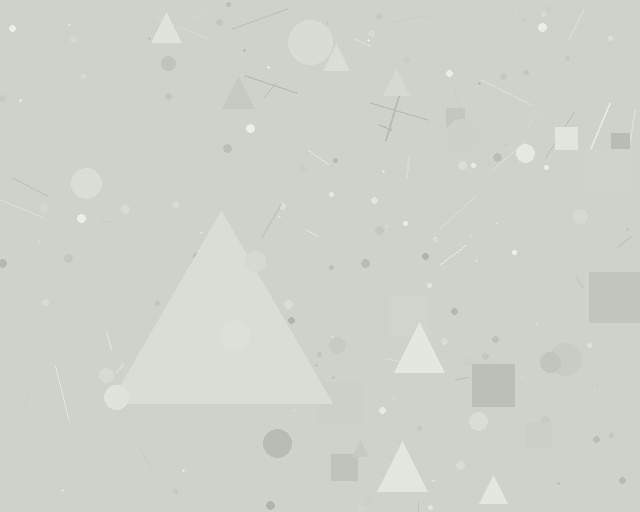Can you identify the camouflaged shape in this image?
The camouflaged shape is a triangle.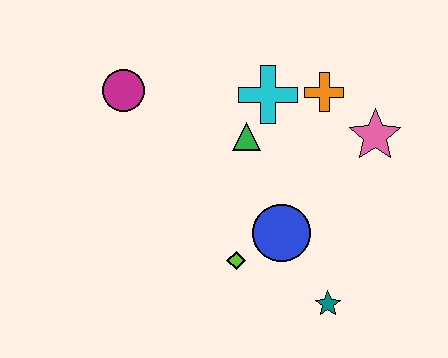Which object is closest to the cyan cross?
The green triangle is closest to the cyan cross.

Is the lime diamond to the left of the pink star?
Yes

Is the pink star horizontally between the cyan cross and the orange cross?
No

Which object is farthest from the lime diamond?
The magenta circle is farthest from the lime diamond.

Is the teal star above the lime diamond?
No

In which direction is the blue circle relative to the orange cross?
The blue circle is below the orange cross.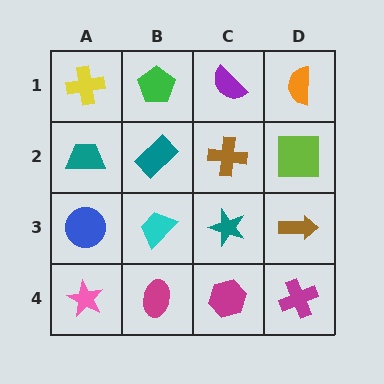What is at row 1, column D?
An orange semicircle.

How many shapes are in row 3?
4 shapes.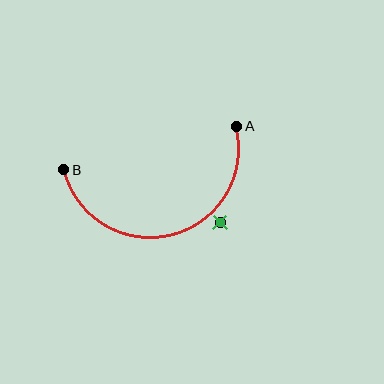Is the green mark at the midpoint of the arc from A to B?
No — the green mark does not lie on the arc at all. It sits slightly outside the curve.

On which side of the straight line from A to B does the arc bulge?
The arc bulges below the straight line connecting A and B.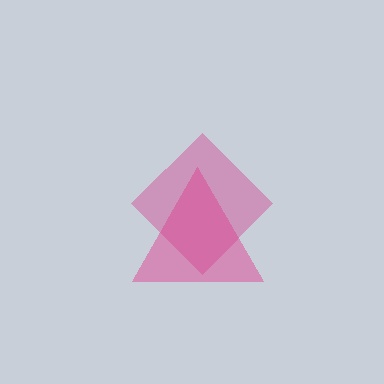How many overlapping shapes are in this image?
There are 2 overlapping shapes in the image.